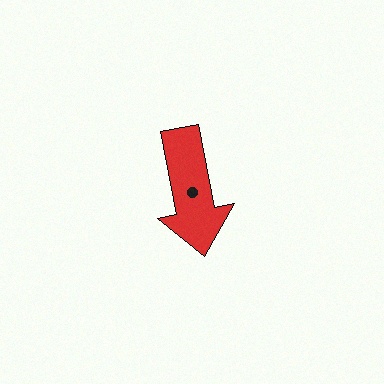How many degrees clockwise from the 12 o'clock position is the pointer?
Approximately 169 degrees.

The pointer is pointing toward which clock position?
Roughly 6 o'clock.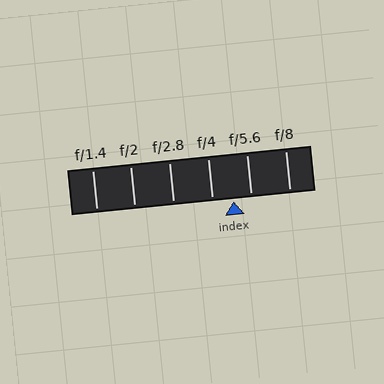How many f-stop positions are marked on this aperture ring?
There are 6 f-stop positions marked.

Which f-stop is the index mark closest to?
The index mark is closest to f/5.6.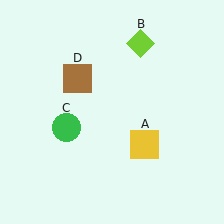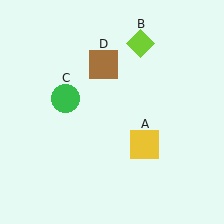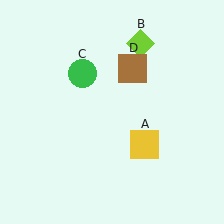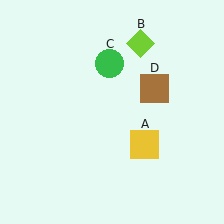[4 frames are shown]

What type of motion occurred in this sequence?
The green circle (object C), brown square (object D) rotated clockwise around the center of the scene.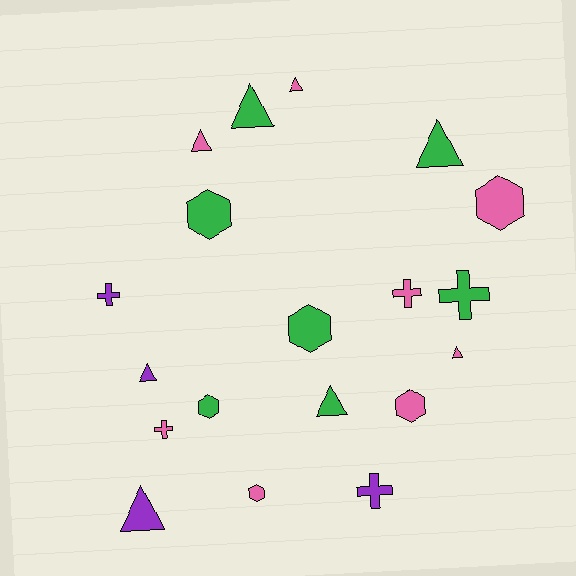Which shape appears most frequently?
Triangle, with 8 objects.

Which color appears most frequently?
Pink, with 8 objects.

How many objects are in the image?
There are 19 objects.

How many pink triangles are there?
There are 3 pink triangles.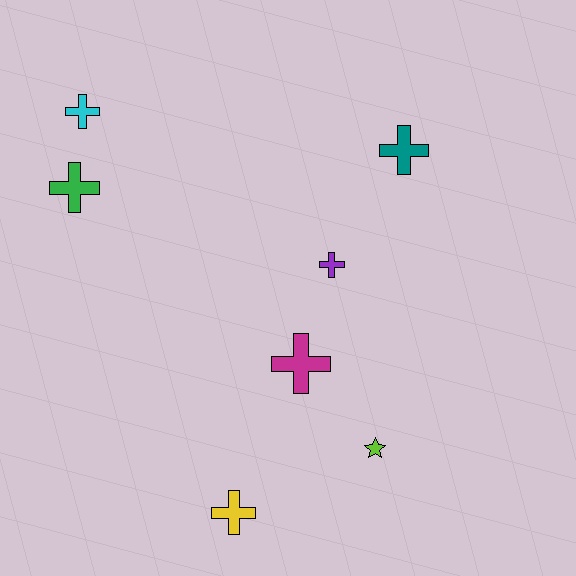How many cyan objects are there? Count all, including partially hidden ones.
There is 1 cyan object.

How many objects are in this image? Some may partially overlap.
There are 7 objects.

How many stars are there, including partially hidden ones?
There is 1 star.